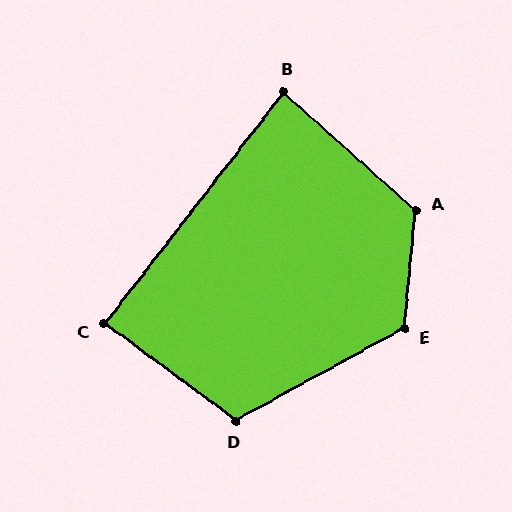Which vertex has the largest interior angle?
A, at approximately 127 degrees.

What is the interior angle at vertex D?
Approximately 115 degrees (obtuse).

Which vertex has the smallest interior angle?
B, at approximately 86 degrees.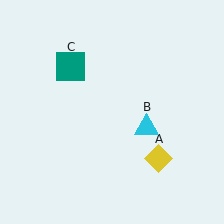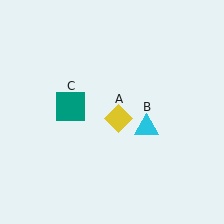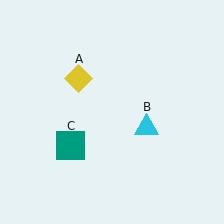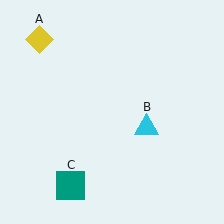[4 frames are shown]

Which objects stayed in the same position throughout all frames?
Cyan triangle (object B) remained stationary.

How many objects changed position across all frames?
2 objects changed position: yellow diamond (object A), teal square (object C).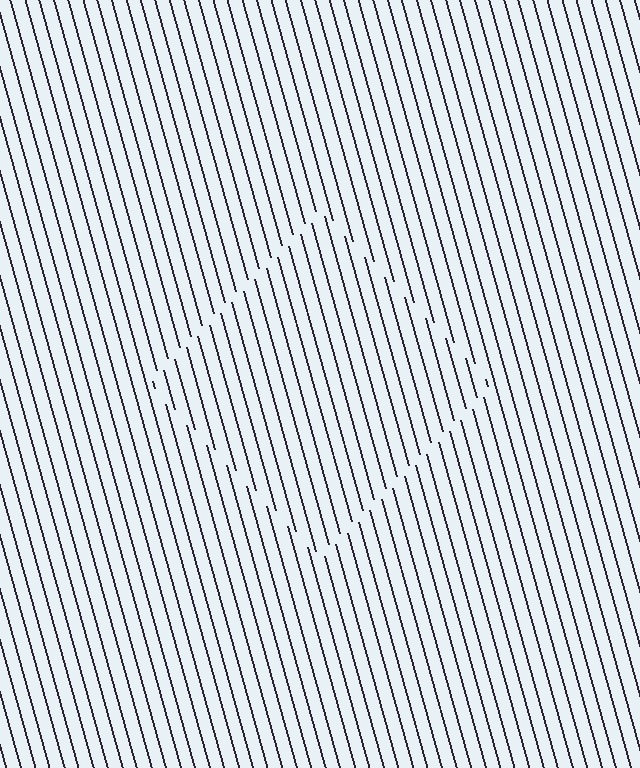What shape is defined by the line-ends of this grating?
An illusory square. The interior of the shape contains the same grating, shifted by half a period — the contour is defined by the phase discontinuity where line-ends from the inner and outer gratings abut.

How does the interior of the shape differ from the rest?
The interior of the shape contains the same grating, shifted by half a period — the contour is defined by the phase discontinuity where line-ends from the inner and outer gratings abut.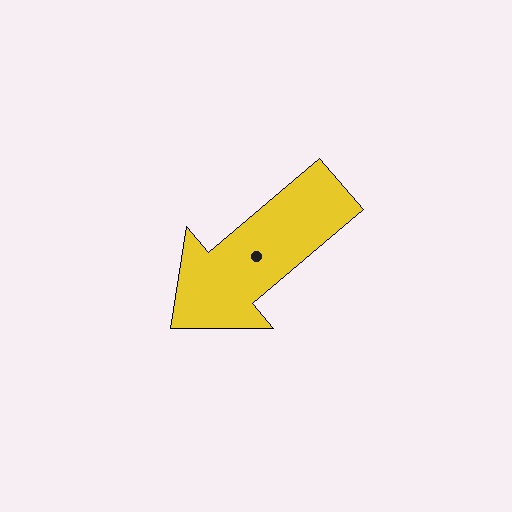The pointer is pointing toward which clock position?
Roughly 8 o'clock.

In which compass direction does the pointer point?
Southwest.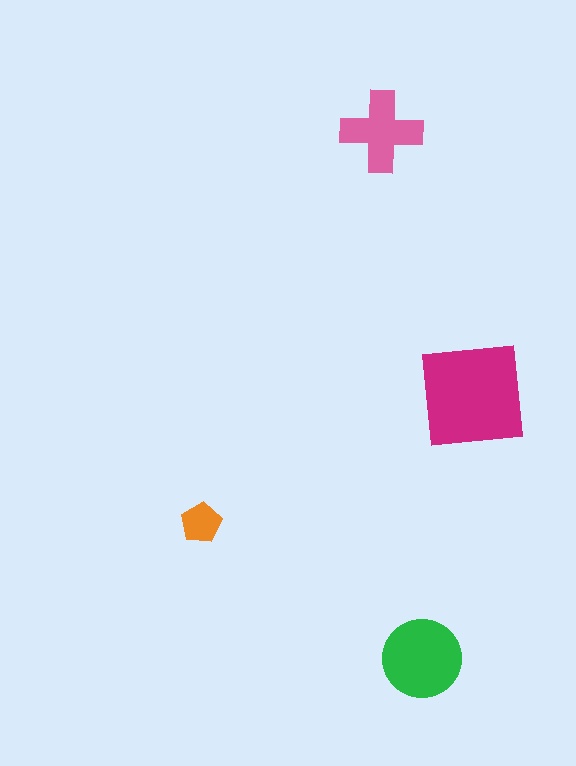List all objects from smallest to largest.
The orange pentagon, the pink cross, the green circle, the magenta square.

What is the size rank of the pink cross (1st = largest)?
3rd.